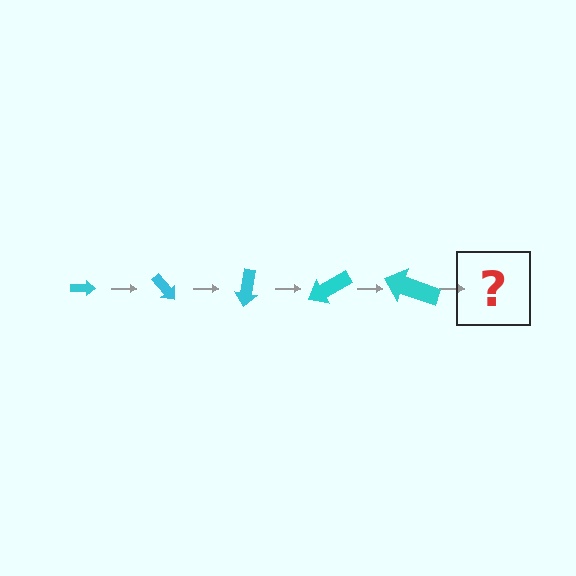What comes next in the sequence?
The next element should be an arrow, larger than the previous one and rotated 250 degrees from the start.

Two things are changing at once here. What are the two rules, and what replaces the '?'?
The two rules are that the arrow grows larger each step and it rotates 50 degrees each step. The '?' should be an arrow, larger than the previous one and rotated 250 degrees from the start.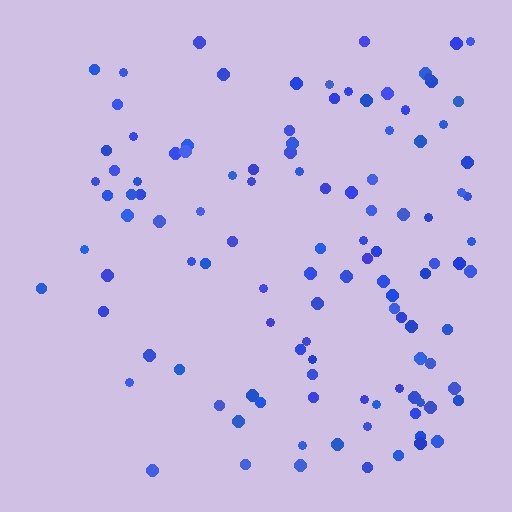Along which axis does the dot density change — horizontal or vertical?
Horizontal.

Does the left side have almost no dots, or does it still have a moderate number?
Still a moderate number, just noticeably fewer than the right.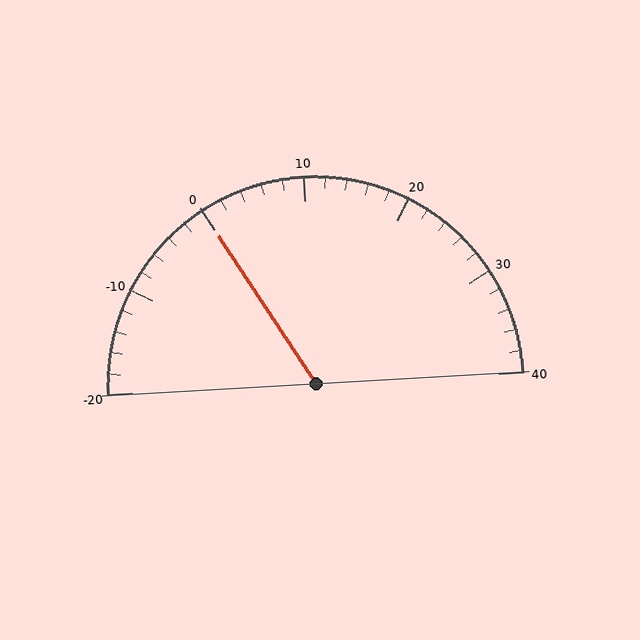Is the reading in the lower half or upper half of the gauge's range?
The reading is in the lower half of the range (-20 to 40).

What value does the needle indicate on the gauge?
The needle indicates approximately 0.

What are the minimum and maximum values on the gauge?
The gauge ranges from -20 to 40.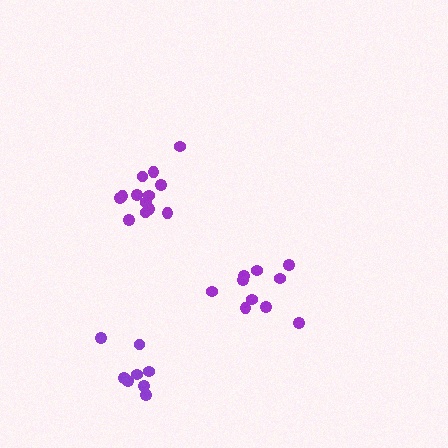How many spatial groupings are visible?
There are 3 spatial groupings.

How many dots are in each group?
Group 1: 13 dots, Group 2: 8 dots, Group 3: 10 dots (31 total).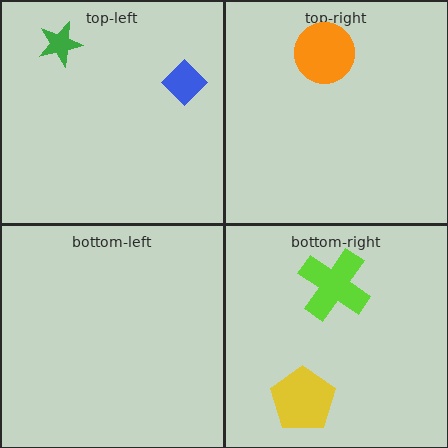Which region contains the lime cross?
The bottom-right region.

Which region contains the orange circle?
The top-right region.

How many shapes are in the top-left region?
2.